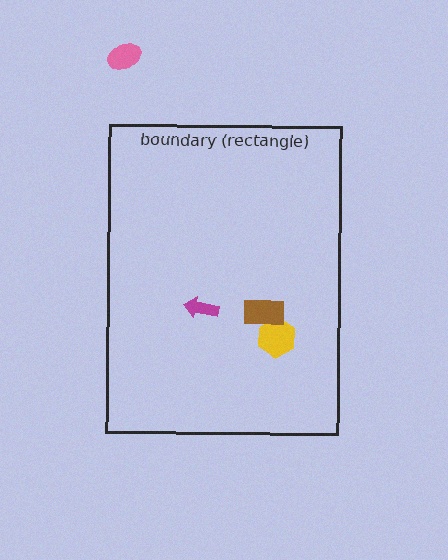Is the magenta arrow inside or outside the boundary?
Inside.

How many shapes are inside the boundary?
3 inside, 1 outside.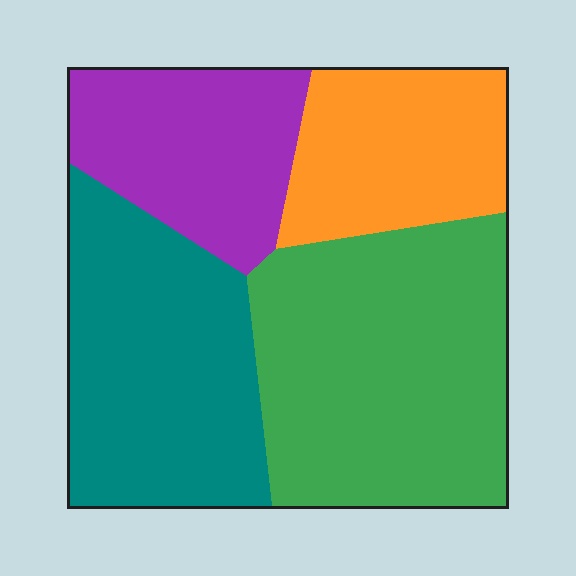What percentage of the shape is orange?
Orange takes up about one sixth (1/6) of the shape.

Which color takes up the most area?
Green, at roughly 35%.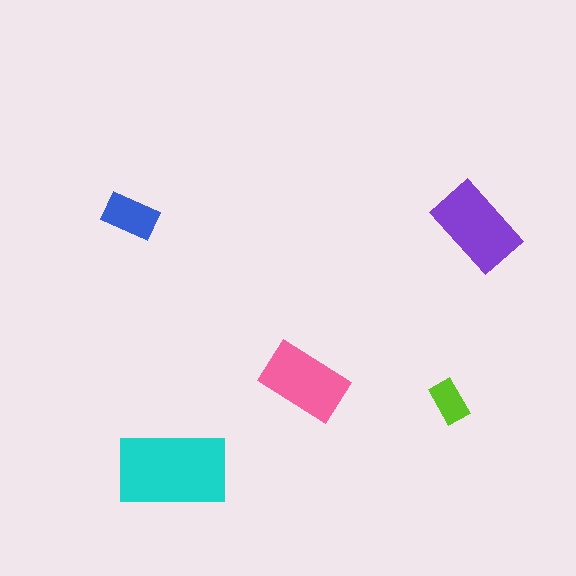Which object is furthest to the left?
The blue rectangle is leftmost.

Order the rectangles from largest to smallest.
the cyan one, the purple one, the pink one, the blue one, the lime one.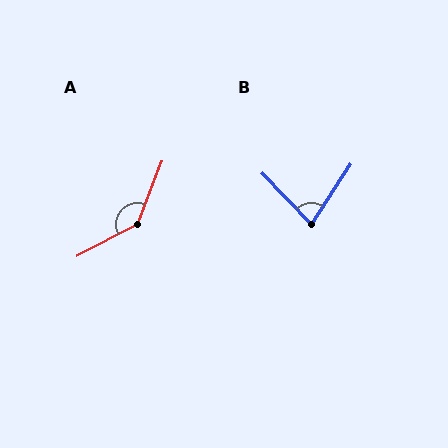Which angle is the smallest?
B, at approximately 77 degrees.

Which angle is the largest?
A, at approximately 138 degrees.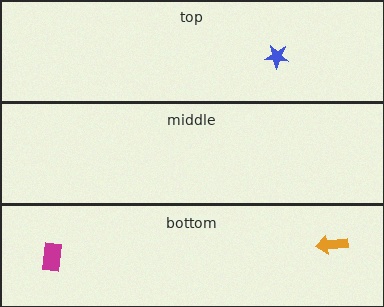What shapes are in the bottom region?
The orange arrow, the magenta rectangle.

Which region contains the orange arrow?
The bottom region.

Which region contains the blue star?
The top region.